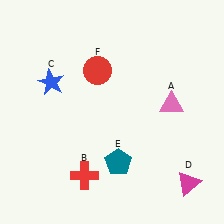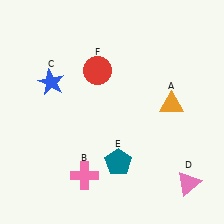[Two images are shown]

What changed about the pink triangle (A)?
In Image 1, A is pink. In Image 2, it changed to orange.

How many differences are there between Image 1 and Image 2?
There are 3 differences between the two images.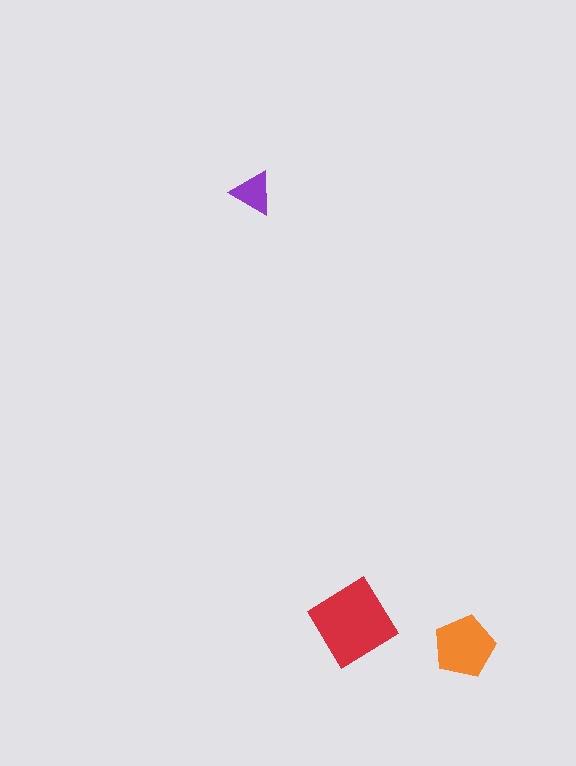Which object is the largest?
The red diamond.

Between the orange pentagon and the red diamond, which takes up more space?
The red diamond.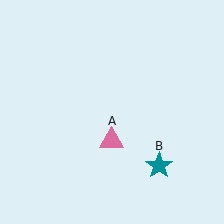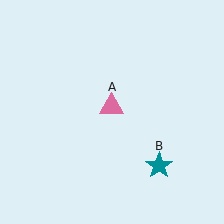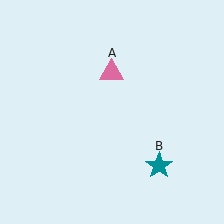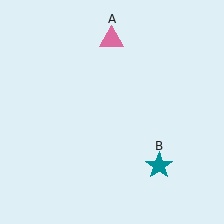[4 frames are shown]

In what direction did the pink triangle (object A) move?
The pink triangle (object A) moved up.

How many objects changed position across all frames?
1 object changed position: pink triangle (object A).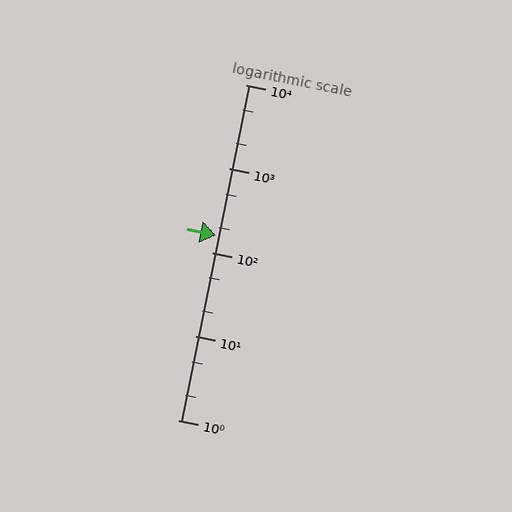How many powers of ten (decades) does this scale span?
The scale spans 4 decades, from 1 to 10000.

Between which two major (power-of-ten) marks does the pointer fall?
The pointer is between 100 and 1000.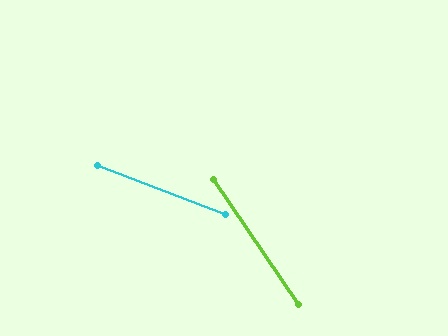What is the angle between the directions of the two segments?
Approximately 35 degrees.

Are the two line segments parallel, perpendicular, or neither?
Neither parallel nor perpendicular — they differ by about 35°.